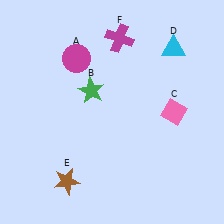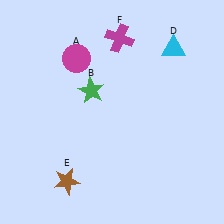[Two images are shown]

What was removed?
The pink diamond (C) was removed in Image 2.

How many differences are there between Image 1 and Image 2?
There is 1 difference between the two images.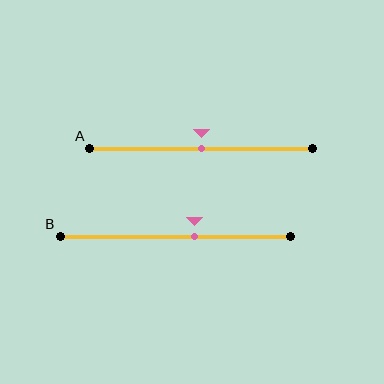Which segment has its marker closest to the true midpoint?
Segment A has its marker closest to the true midpoint.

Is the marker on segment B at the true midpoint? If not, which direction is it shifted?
No, the marker on segment B is shifted to the right by about 8% of the segment length.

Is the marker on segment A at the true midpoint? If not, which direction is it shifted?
Yes, the marker on segment A is at the true midpoint.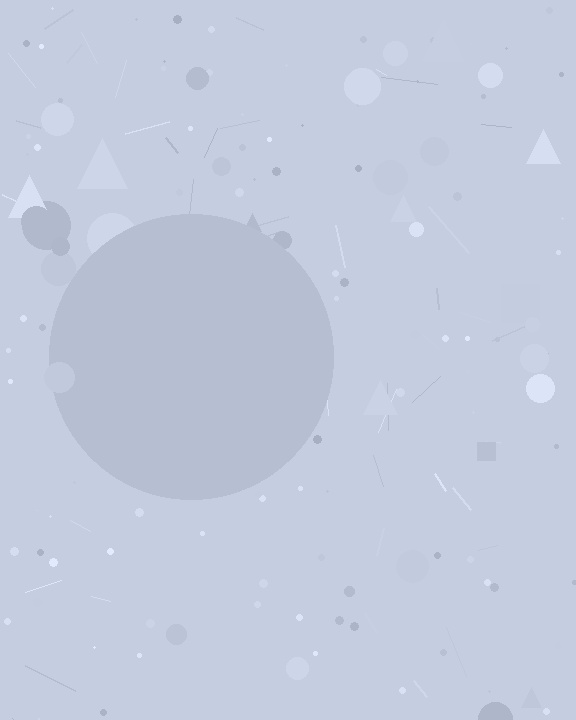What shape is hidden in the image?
A circle is hidden in the image.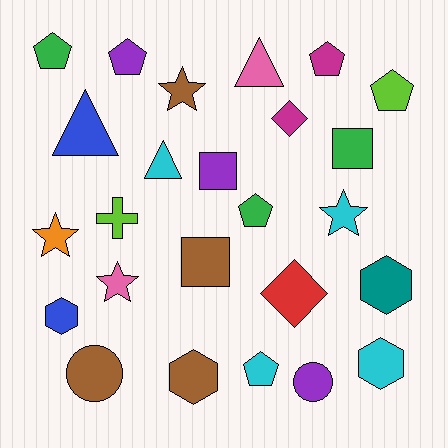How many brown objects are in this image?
There are 4 brown objects.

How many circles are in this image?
There are 2 circles.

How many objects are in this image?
There are 25 objects.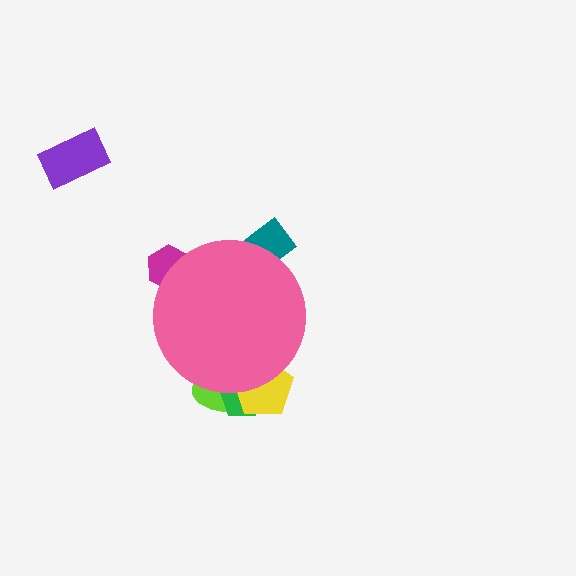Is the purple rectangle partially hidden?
No, the purple rectangle is fully visible.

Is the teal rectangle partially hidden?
Yes, the teal rectangle is partially hidden behind the pink circle.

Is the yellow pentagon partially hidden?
Yes, the yellow pentagon is partially hidden behind the pink circle.